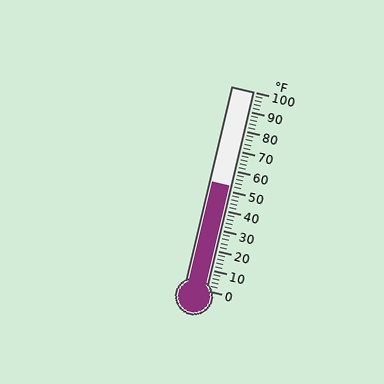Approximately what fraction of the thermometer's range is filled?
The thermometer is filled to approximately 50% of its range.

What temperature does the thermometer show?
The thermometer shows approximately 52°F.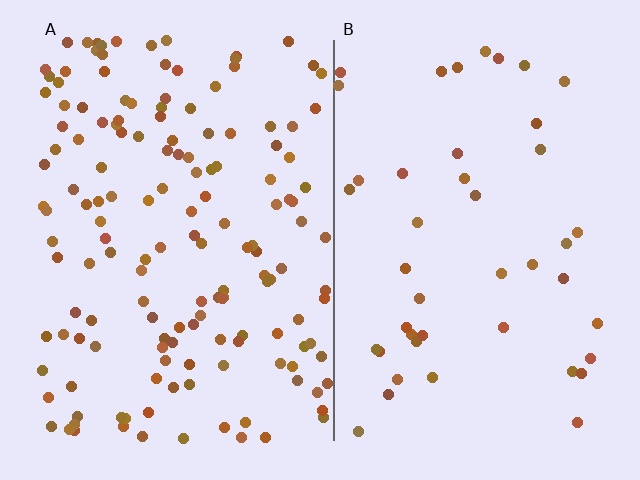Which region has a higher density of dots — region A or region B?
A (the left).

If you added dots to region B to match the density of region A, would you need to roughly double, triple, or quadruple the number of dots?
Approximately triple.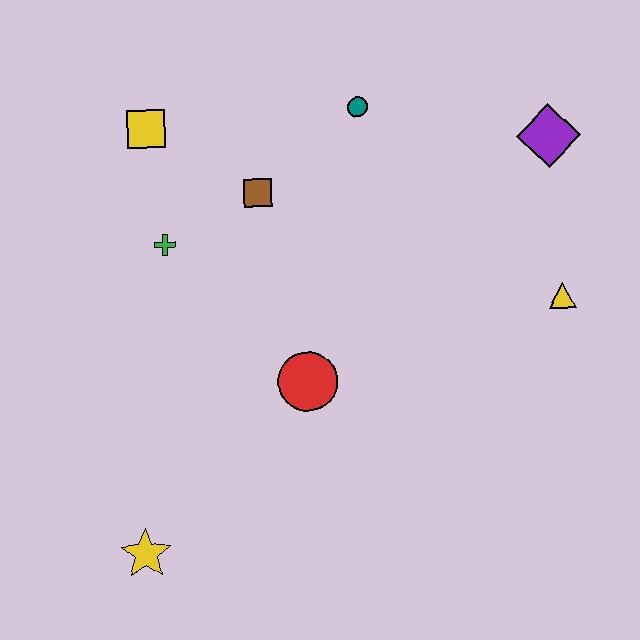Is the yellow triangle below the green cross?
Yes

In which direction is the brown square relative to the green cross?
The brown square is to the right of the green cross.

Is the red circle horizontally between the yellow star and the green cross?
No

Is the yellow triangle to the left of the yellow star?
No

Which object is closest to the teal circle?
The brown square is closest to the teal circle.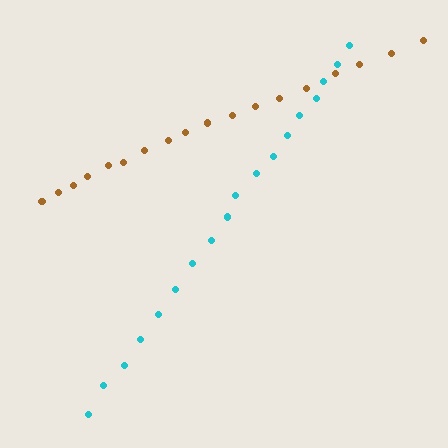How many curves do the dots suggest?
There are 2 distinct paths.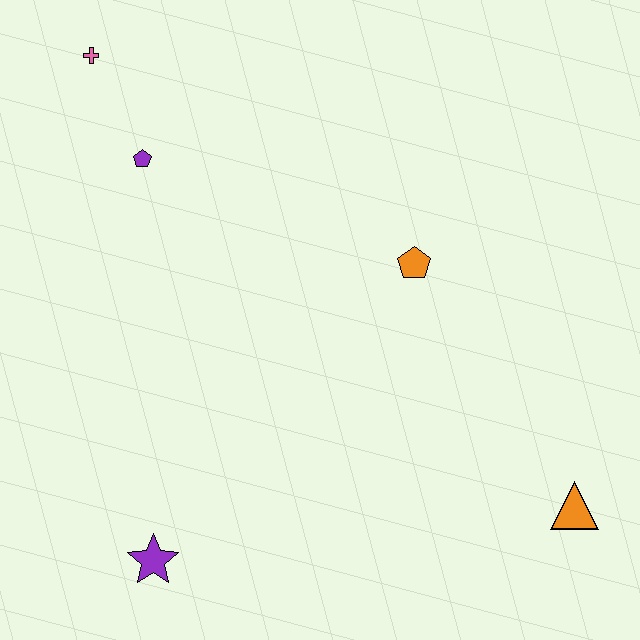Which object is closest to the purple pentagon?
The pink cross is closest to the purple pentagon.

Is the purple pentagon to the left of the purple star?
Yes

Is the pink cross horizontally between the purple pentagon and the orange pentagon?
No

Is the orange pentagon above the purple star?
Yes